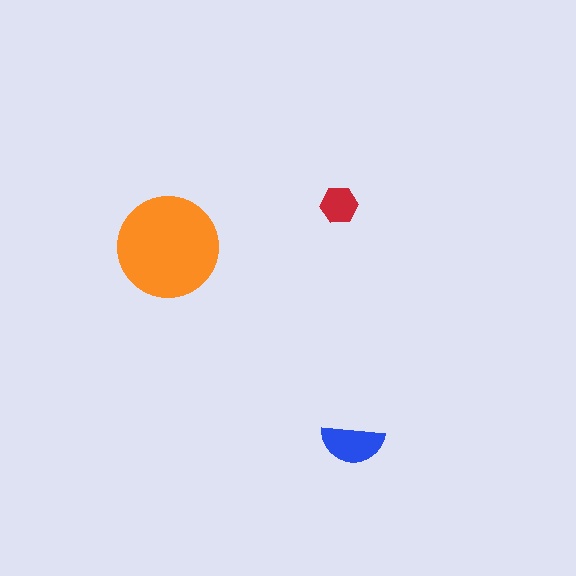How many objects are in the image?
There are 3 objects in the image.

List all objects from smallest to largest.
The red hexagon, the blue semicircle, the orange circle.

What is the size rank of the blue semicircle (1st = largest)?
2nd.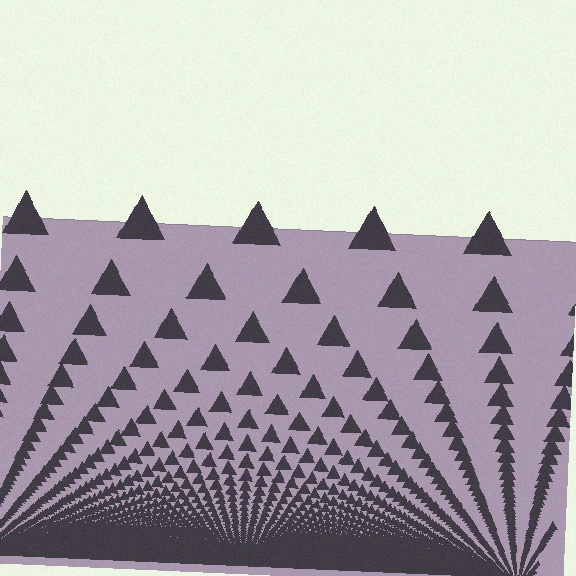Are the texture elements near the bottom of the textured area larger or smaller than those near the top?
Smaller. The gradient is inverted — elements near the bottom are smaller and denser.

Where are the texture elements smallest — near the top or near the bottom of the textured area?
Near the bottom.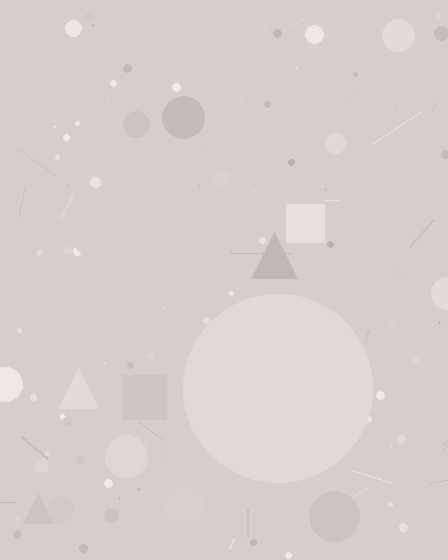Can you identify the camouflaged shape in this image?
The camouflaged shape is a circle.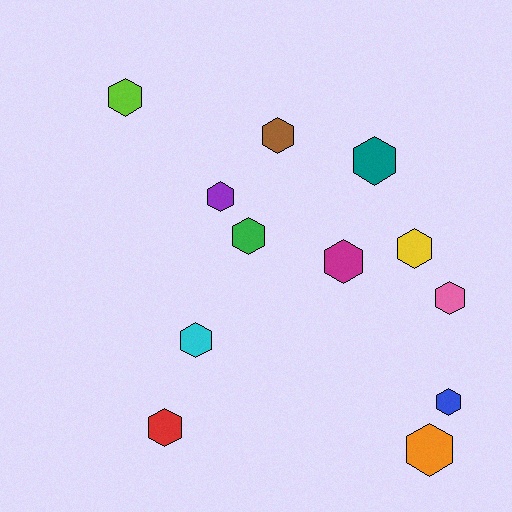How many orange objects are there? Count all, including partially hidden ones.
There is 1 orange object.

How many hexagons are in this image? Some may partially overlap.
There are 12 hexagons.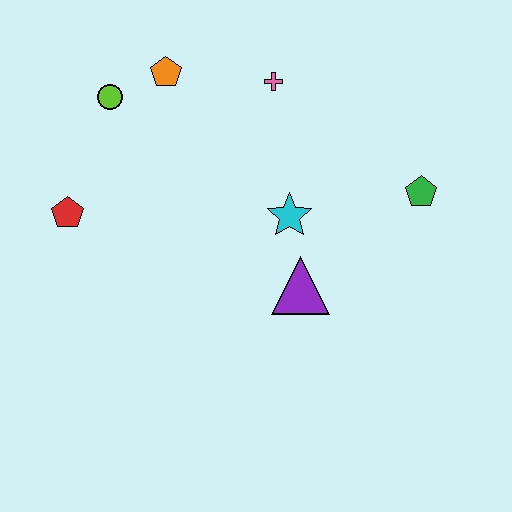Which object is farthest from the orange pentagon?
The green pentagon is farthest from the orange pentagon.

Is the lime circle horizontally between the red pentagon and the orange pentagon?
Yes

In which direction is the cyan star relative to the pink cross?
The cyan star is below the pink cross.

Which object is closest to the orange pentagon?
The lime circle is closest to the orange pentagon.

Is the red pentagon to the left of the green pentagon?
Yes